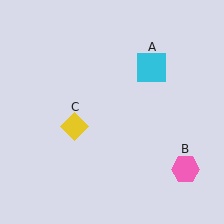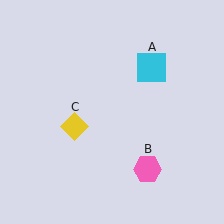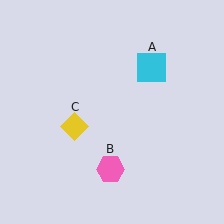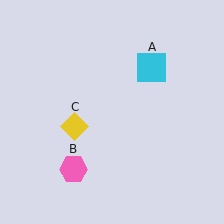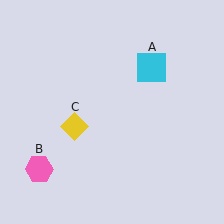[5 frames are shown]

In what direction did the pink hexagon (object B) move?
The pink hexagon (object B) moved left.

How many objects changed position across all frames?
1 object changed position: pink hexagon (object B).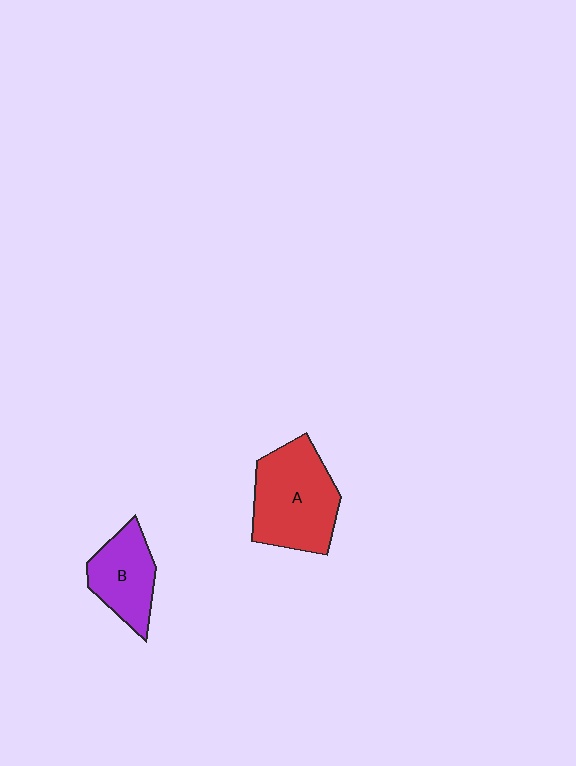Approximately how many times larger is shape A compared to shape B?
Approximately 1.5 times.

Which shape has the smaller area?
Shape B (purple).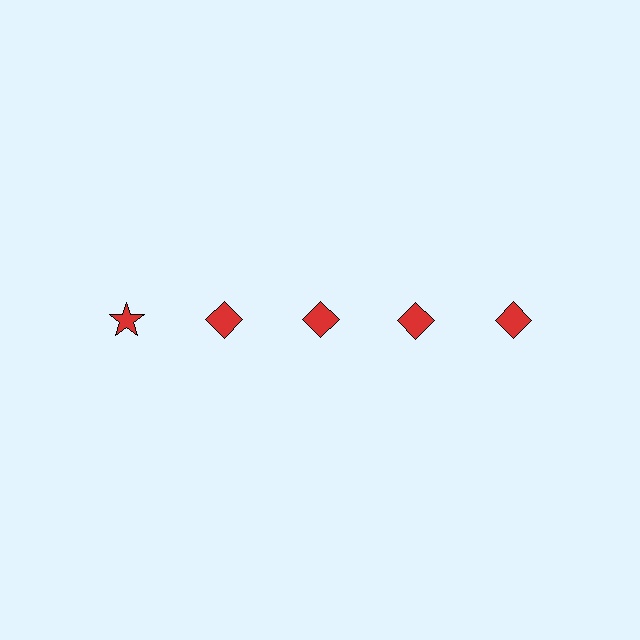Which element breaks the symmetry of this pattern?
The red star in the top row, leftmost column breaks the symmetry. All other shapes are red diamonds.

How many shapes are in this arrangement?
There are 5 shapes arranged in a grid pattern.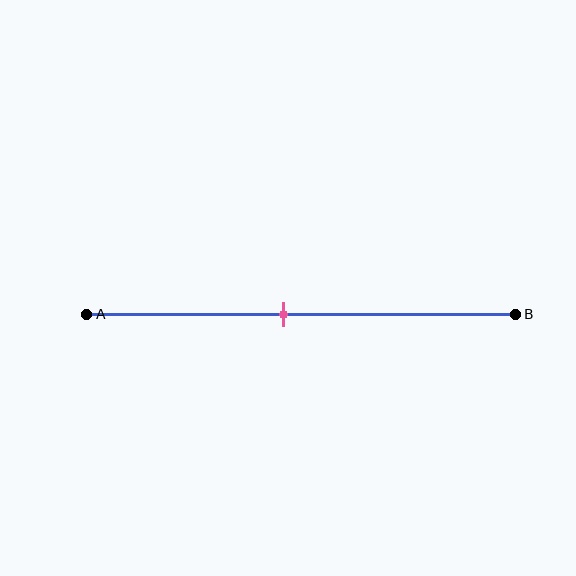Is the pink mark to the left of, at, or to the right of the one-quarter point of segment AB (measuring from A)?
The pink mark is to the right of the one-quarter point of segment AB.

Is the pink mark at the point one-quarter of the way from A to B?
No, the mark is at about 45% from A, not at the 25% one-quarter point.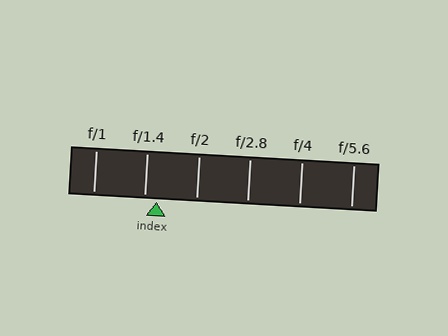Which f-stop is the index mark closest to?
The index mark is closest to f/1.4.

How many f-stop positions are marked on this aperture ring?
There are 6 f-stop positions marked.